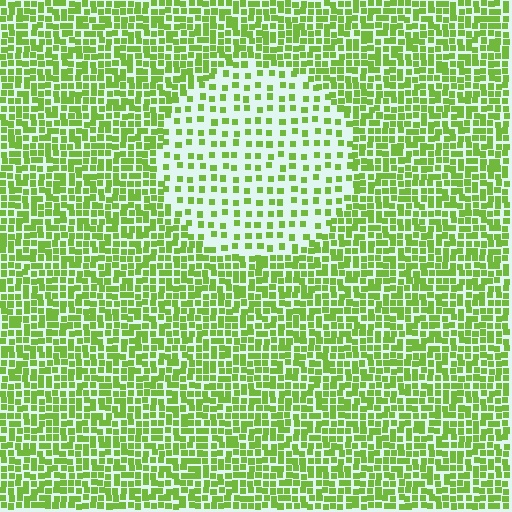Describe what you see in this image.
The image contains small lime elements arranged at two different densities. A circle-shaped region is visible where the elements are less densely packed than the surrounding area.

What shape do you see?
I see a circle.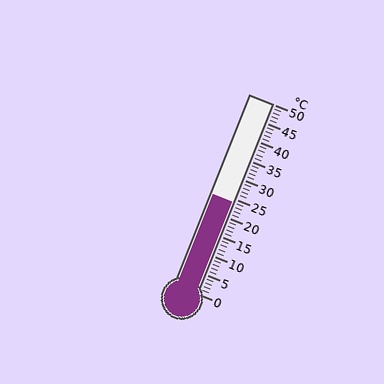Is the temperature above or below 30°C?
The temperature is below 30°C.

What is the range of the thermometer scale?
The thermometer scale ranges from 0°C to 50°C.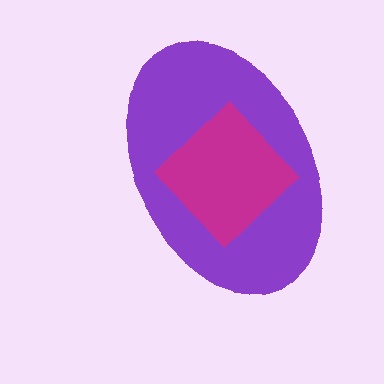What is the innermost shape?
The magenta diamond.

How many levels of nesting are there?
2.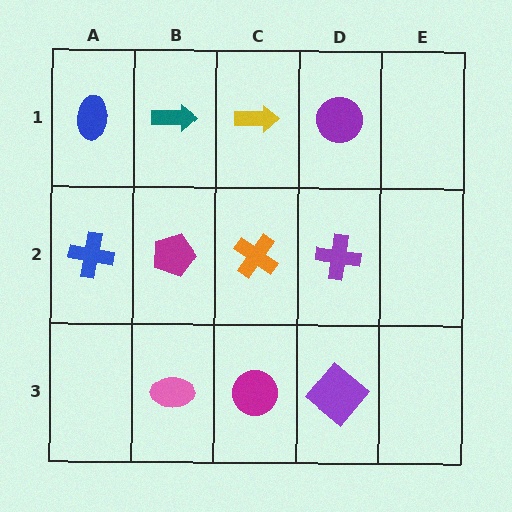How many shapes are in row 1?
4 shapes.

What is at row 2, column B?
A magenta pentagon.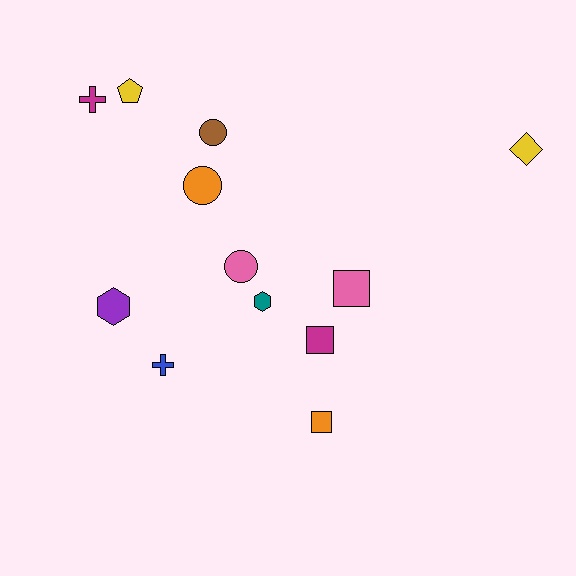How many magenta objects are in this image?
There are 2 magenta objects.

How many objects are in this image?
There are 12 objects.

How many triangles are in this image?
There are no triangles.